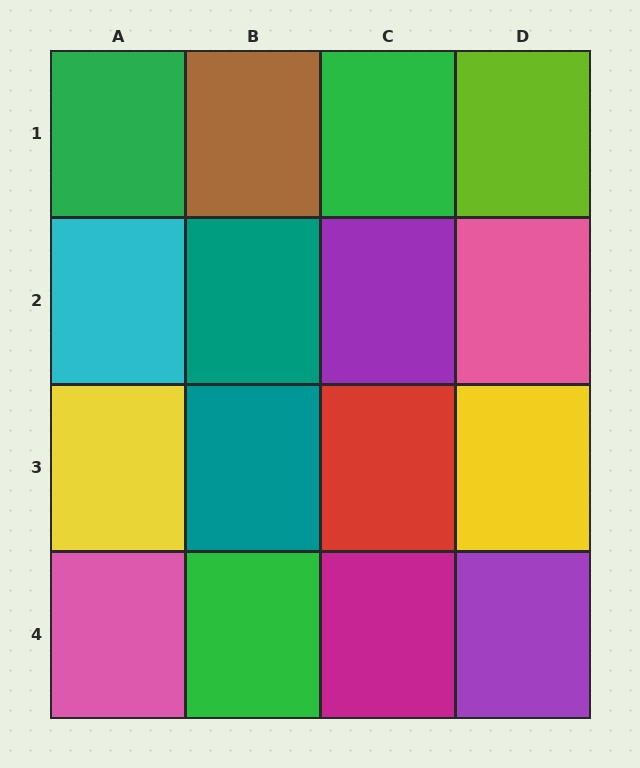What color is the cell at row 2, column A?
Cyan.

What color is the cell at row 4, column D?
Purple.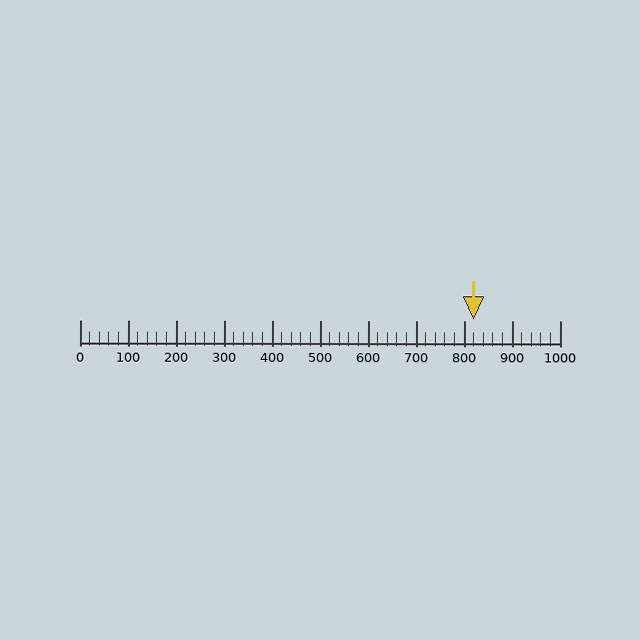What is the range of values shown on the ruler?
The ruler shows values from 0 to 1000.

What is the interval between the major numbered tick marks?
The major tick marks are spaced 100 units apart.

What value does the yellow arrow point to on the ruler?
The yellow arrow points to approximately 820.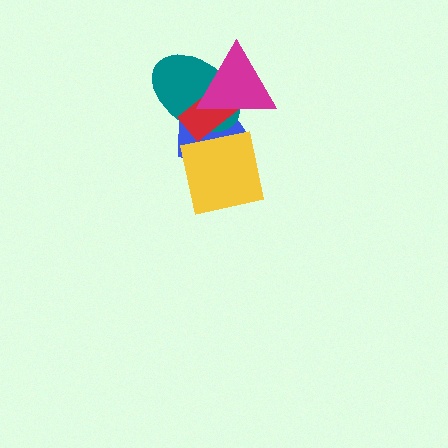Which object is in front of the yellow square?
The red rectangle is in front of the yellow square.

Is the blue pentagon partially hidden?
Yes, it is partially covered by another shape.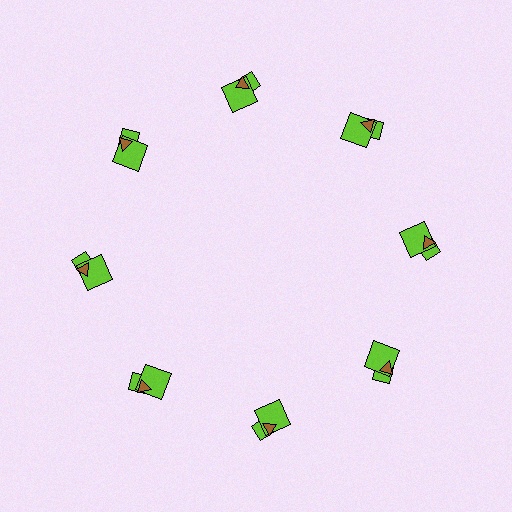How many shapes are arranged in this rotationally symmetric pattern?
There are 24 shapes, arranged in 8 groups of 3.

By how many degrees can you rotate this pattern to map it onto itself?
The pattern maps onto itself every 45 degrees of rotation.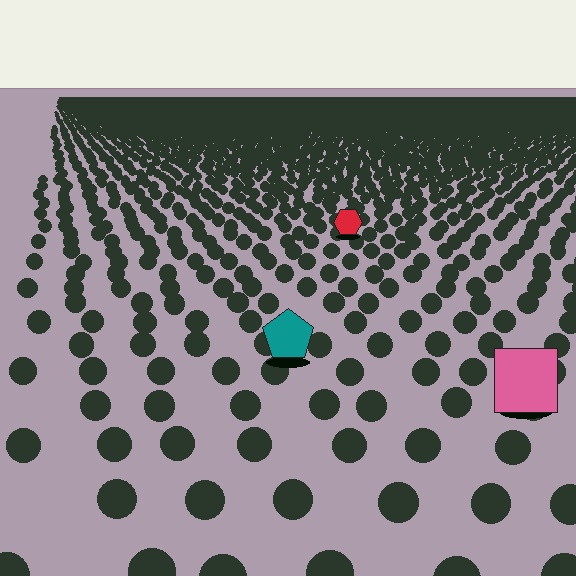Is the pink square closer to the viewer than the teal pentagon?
Yes. The pink square is closer — you can tell from the texture gradient: the ground texture is coarser near it.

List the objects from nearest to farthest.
From nearest to farthest: the pink square, the teal pentagon, the red hexagon.